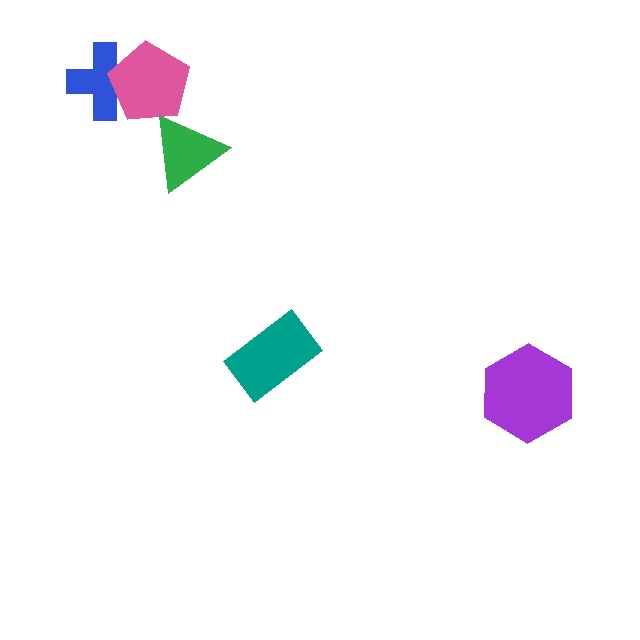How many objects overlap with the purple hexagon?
0 objects overlap with the purple hexagon.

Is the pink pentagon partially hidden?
Yes, it is partially covered by another shape.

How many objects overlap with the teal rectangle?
0 objects overlap with the teal rectangle.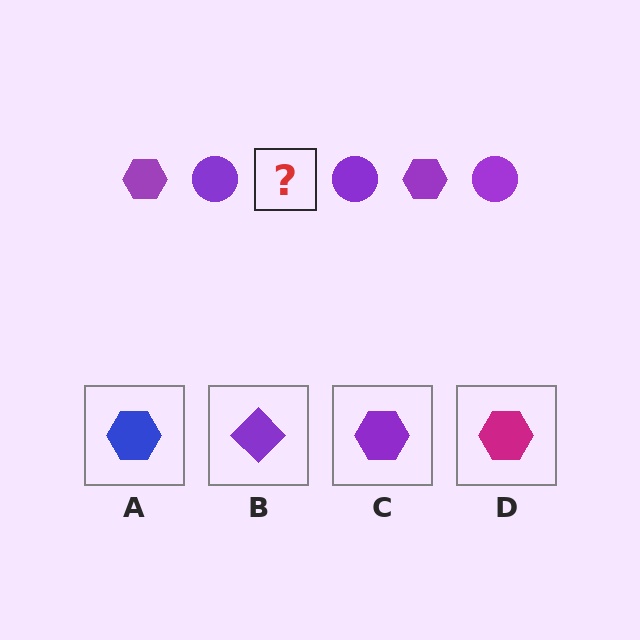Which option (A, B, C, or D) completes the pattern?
C.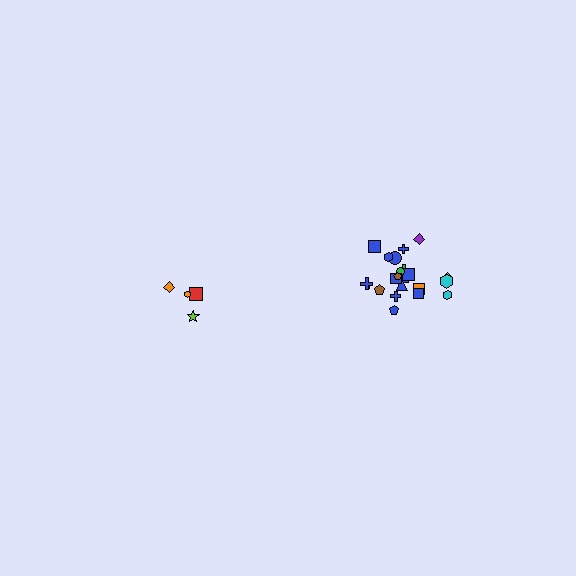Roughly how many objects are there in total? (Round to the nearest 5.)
Roughly 25 objects in total.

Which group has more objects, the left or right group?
The right group.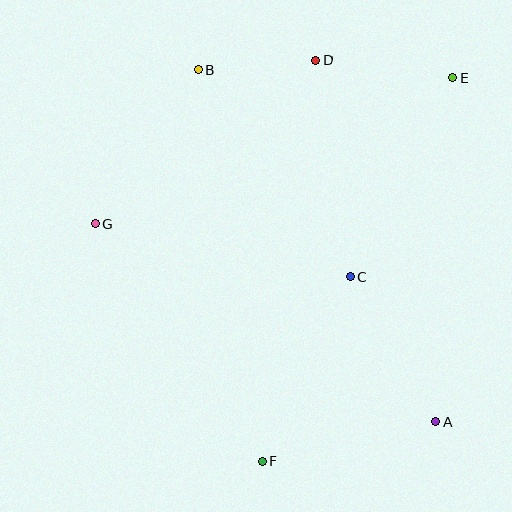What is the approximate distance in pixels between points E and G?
The distance between E and G is approximately 386 pixels.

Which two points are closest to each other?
Points B and D are closest to each other.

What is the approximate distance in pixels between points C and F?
The distance between C and F is approximately 204 pixels.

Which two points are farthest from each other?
Points E and F are farthest from each other.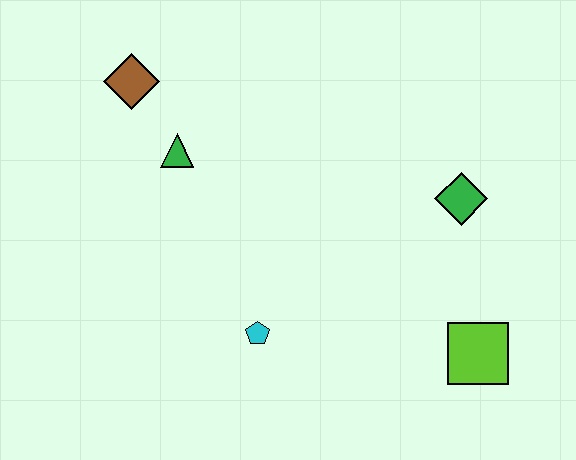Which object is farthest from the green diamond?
The brown diamond is farthest from the green diamond.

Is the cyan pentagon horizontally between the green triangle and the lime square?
Yes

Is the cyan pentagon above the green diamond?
No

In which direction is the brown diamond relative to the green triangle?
The brown diamond is above the green triangle.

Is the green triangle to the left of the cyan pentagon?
Yes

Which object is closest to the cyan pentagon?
The green triangle is closest to the cyan pentagon.